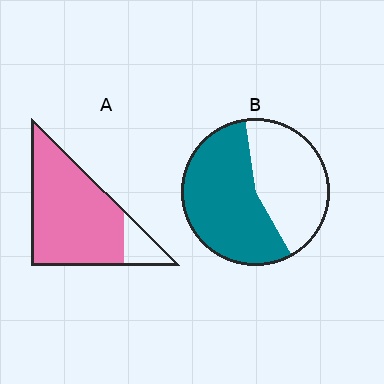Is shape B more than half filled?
Yes.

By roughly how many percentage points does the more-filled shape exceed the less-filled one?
By roughly 30 percentage points (A over B).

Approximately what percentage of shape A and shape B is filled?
A is approximately 85% and B is approximately 55%.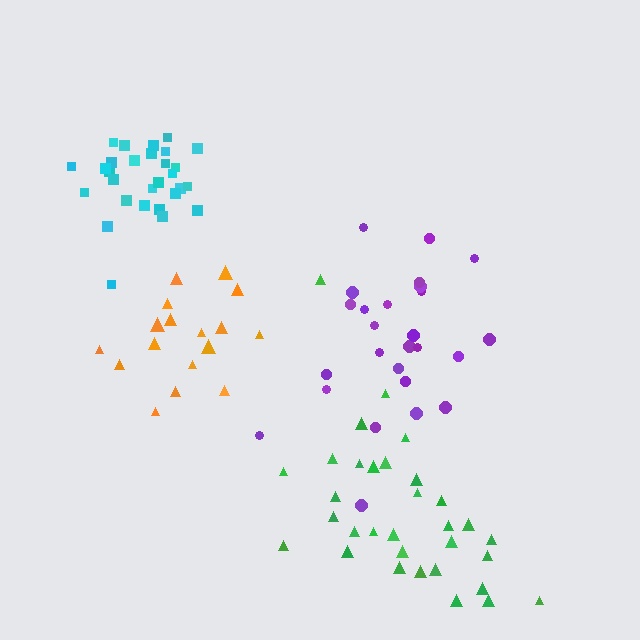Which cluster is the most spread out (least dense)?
Green.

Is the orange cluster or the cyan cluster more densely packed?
Cyan.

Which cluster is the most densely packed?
Cyan.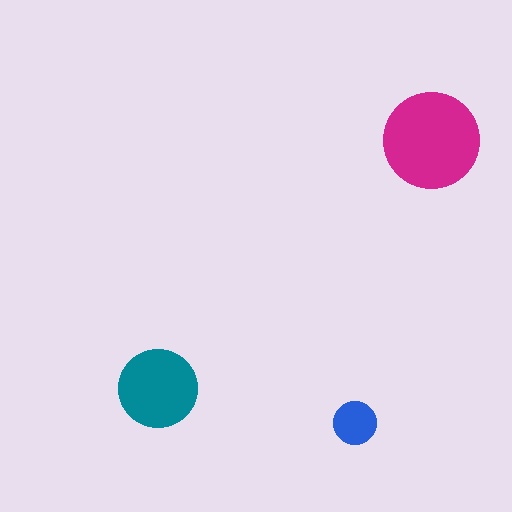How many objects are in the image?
There are 3 objects in the image.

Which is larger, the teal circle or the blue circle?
The teal one.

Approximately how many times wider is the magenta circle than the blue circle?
About 2.5 times wider.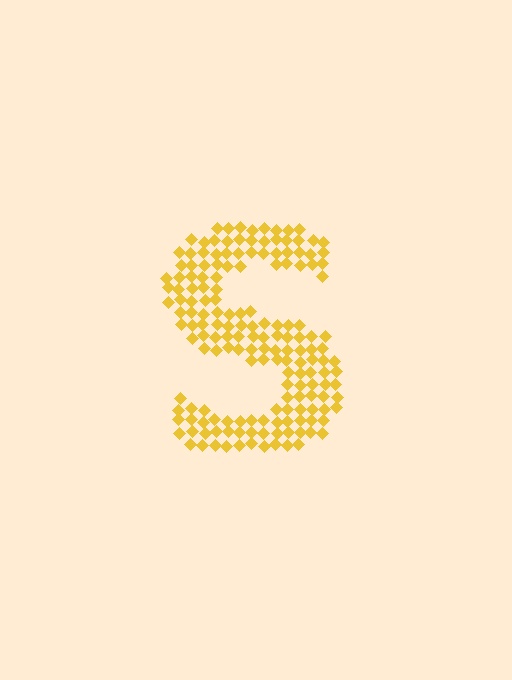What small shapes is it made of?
It is made of small diamonds.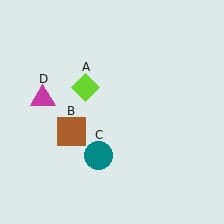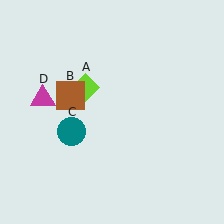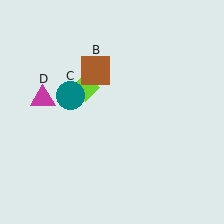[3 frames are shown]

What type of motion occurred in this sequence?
The brown square (object B), teal circle (object C) rotated clockwise around the center of the scene.